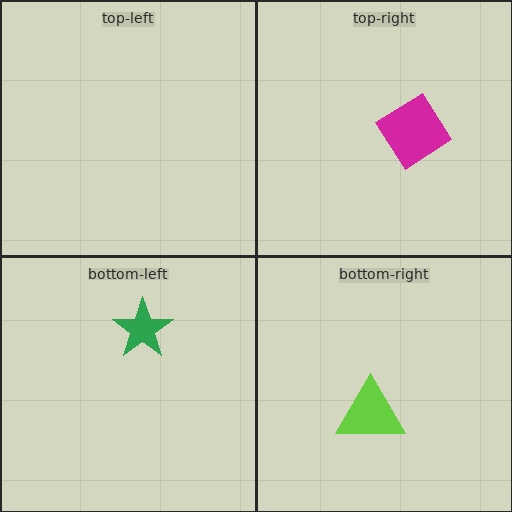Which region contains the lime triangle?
The bottom-right region.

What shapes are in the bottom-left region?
The green star.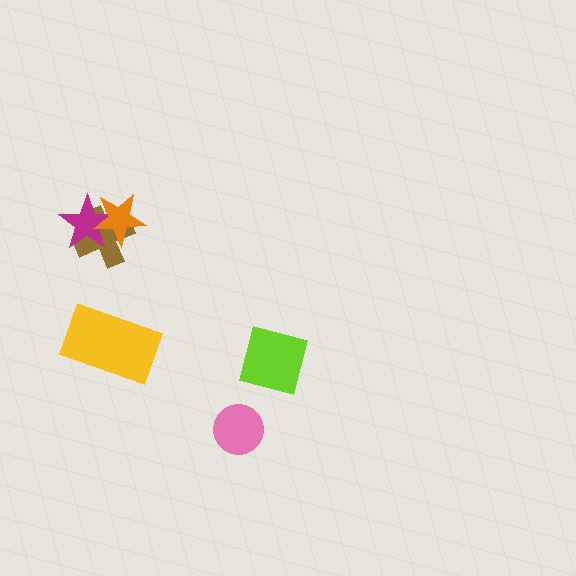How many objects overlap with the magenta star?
2 objects overlap with the magenta star.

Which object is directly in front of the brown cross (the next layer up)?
The magenta star is directly in front of the brown cross.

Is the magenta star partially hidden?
Yes, it is partially covered by another shape.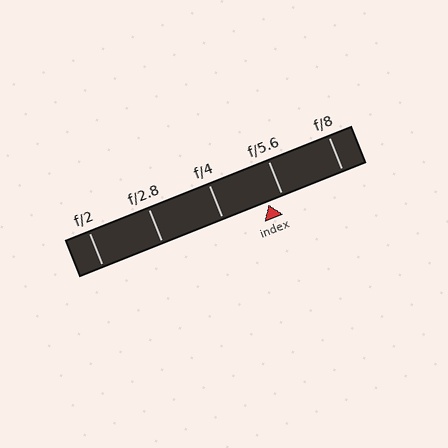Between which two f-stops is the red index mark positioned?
The index mark is between f/4 and f/5.6.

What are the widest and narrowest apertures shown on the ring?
The widest aperture shown is f/2 and the narrowest is f/8.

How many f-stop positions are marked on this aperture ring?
There are 5 f-stop positions marked.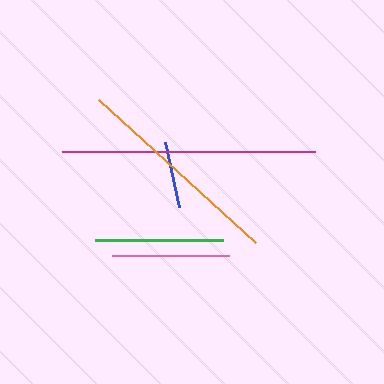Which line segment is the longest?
The magenta line is the longest at approximately 252 pixels.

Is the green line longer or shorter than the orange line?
The orange line is longer than the green line.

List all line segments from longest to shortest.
From longest to shortest: magenta, orange, green, pink, blue.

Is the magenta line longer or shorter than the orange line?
The magenta line is longer than the orange line.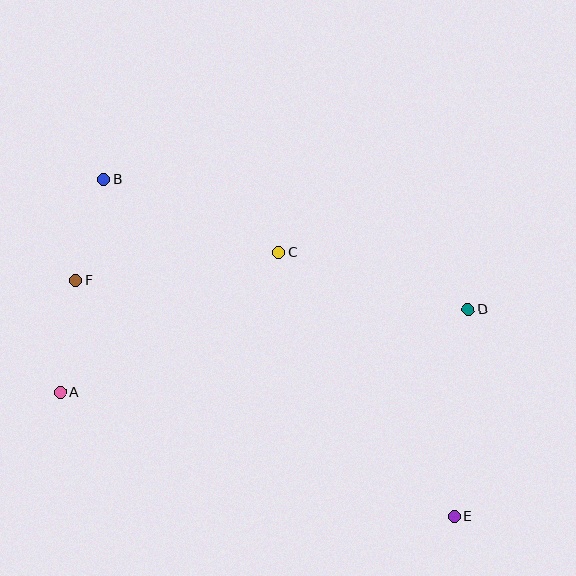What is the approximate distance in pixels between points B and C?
The distance between B and C is approximately 190 pixels.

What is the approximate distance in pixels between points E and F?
The distance between E and F is approximately 446 pixels.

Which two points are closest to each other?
Points B and F are closest to each other.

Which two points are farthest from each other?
Points B and E are farthest from each other.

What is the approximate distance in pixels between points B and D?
The distance between B and D is approximately 387 pixels.